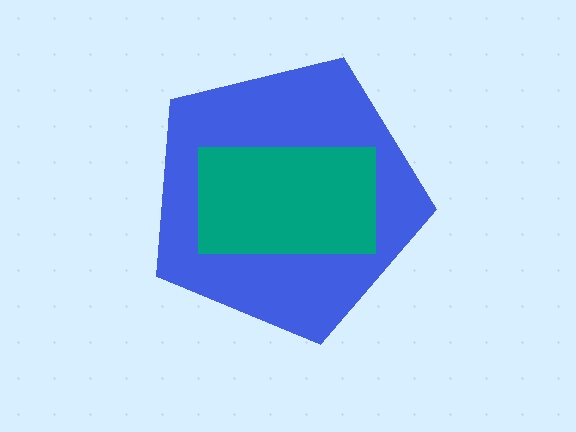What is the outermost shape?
The blue pentagon.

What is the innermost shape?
The teal rectangle.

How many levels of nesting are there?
2.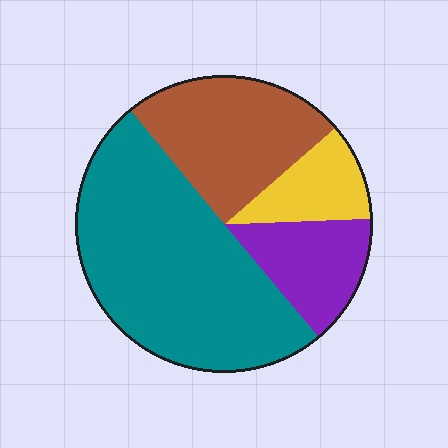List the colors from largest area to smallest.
From largest to smallest: teal, brown, purple, yellow.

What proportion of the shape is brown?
Brown covers about 25% of the shape.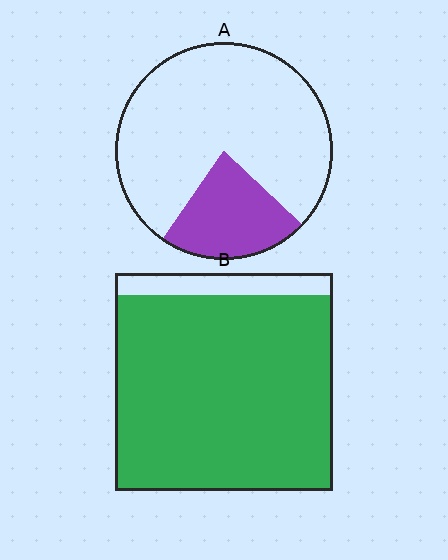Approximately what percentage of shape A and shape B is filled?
A is approximately 25% and B is approximately 90%.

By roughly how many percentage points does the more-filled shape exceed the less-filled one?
By roughly 65 percentage points (B over A).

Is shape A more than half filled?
No.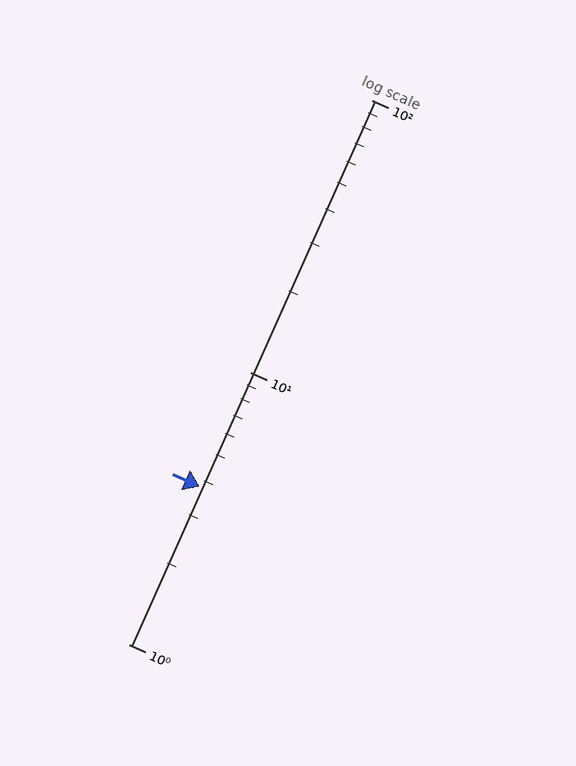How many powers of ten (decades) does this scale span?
The scale spans 2 decades, from 1 to 100.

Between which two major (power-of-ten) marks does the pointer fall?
The pointer is between 1 and 10.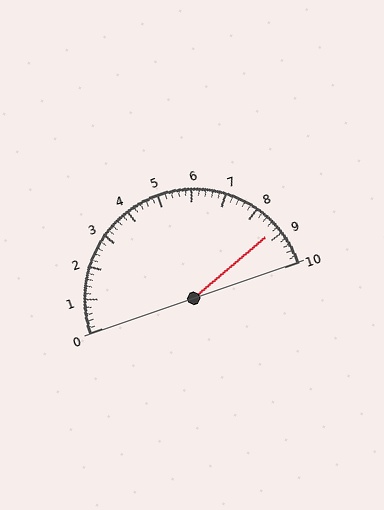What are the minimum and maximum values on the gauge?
The gauge ranges from 0 to 10.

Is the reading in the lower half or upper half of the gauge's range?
The reading is in the upper half of the range (0 to 10).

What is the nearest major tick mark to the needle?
The nearest major tick mark is 9.